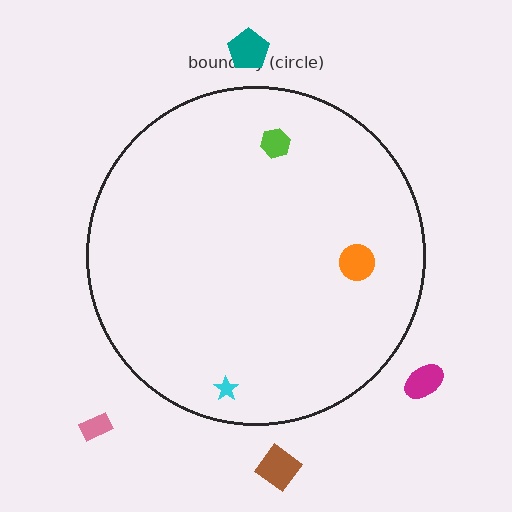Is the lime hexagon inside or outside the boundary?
Inside.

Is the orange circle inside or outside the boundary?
Inside.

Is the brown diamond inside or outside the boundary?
Outside.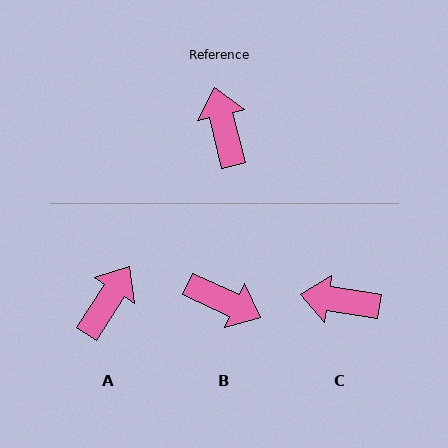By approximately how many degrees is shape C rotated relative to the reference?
Approximately 67 degrees counter-clockwise.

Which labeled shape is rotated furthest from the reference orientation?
B, about 128 degrees away.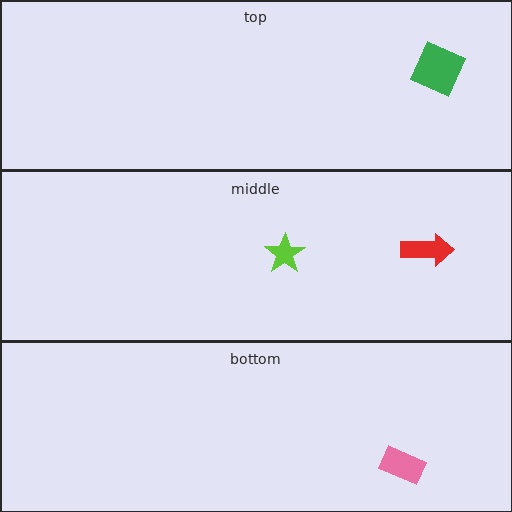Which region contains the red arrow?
The middle region.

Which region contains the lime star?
The middle region.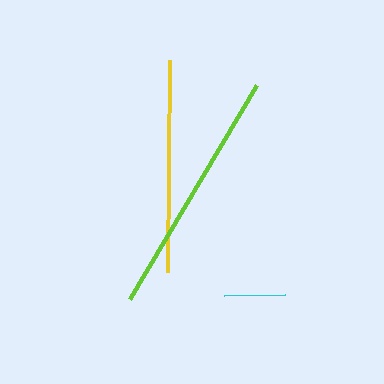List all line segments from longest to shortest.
From longest to shortest: lime, yellow, cyan.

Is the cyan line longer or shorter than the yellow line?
The yellow line is longer than the cyan line.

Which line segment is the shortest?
The cyan line is the shortest at approximately 61 pixels.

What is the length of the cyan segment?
The cyan segment is approximately 61 pixels long.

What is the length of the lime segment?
The lime segment is approximately 249 pixels long.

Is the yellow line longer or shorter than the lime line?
The lime line is longer than the yellow line.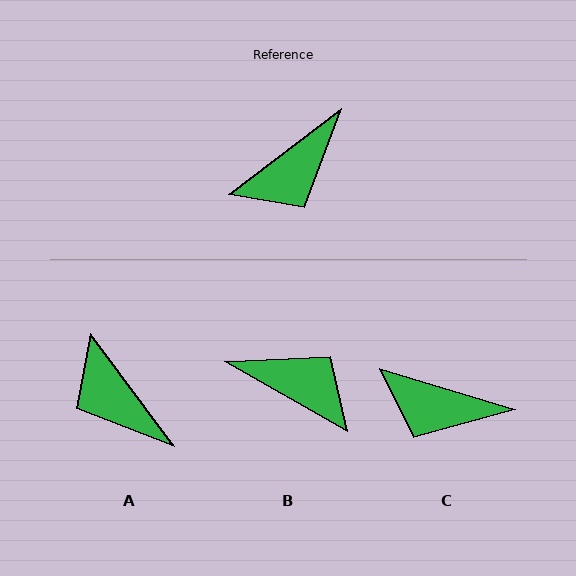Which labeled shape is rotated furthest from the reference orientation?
B, about 113 degrees away.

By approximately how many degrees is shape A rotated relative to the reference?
Approximately 91 degrees clockwise.